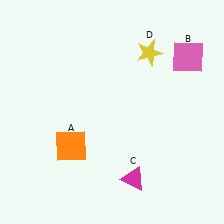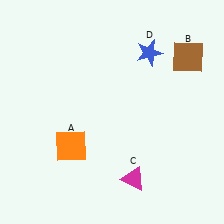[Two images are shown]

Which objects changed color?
B changed from pink to brown. D changed from yellow to blue.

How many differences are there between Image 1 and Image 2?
There are 2 differences between the two images.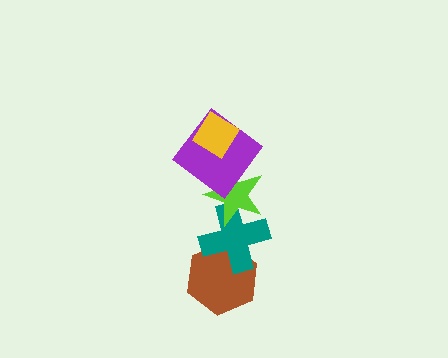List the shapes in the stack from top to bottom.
From top to bottom: the yellow diamond, the purple diamond, the lime star, the teal cross, the brown hexagon.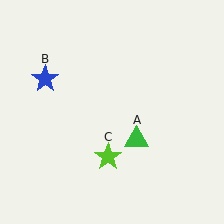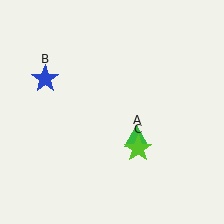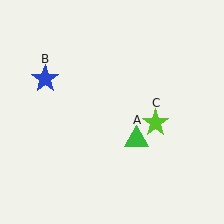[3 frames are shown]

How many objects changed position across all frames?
1 object changed position: lime star (object C).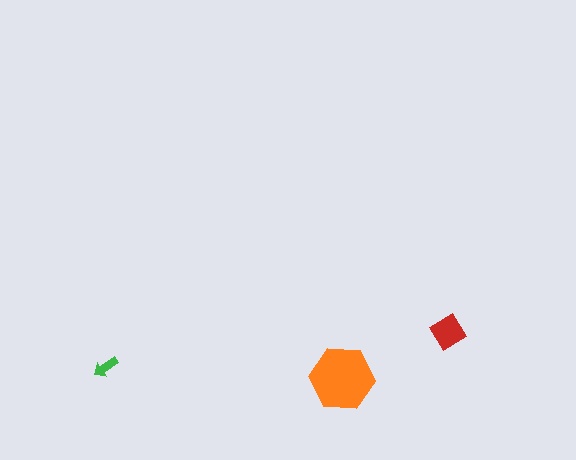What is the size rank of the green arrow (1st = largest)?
3rd.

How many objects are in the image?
There are 3 objects in the image.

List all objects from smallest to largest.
The green arrow, the red diamond, the orange hexagon.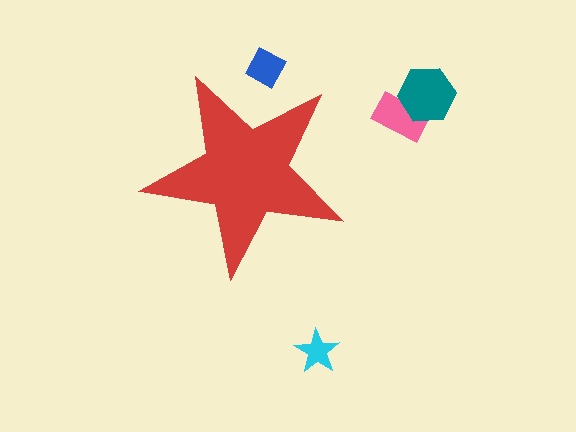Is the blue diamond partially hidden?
Yes, the blue diamond is partially hidden behind the red star.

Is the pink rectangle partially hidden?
No, the pink rectangle is fully visible.